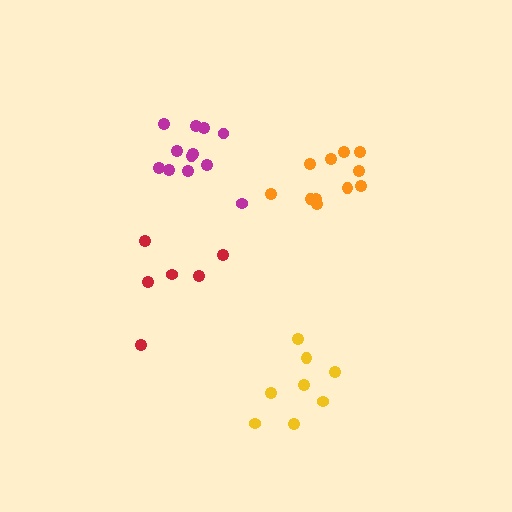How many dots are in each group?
Group 1: 12 dots, Group 2: 11 dots, Group 3: 6 dots, Group 4: 8 dots (37 total).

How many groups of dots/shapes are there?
There are 4 groups.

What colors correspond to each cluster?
The clusters are colored: magenta, orange, red, yellow.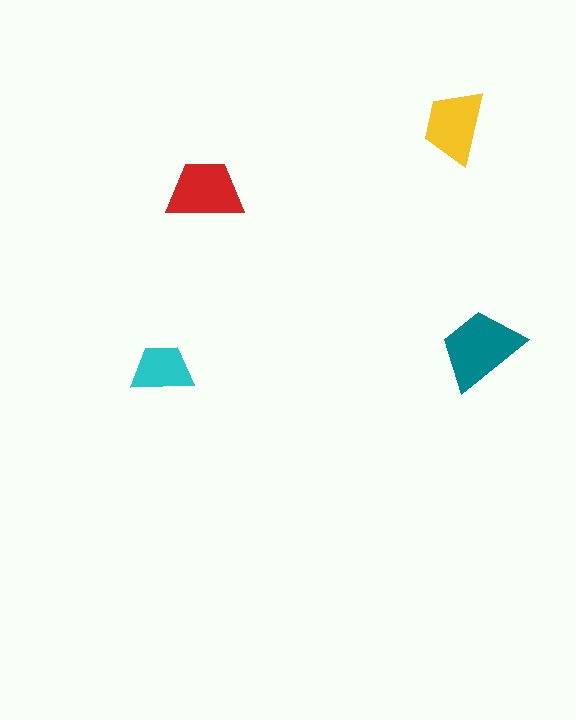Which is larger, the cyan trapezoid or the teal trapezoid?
The teal one.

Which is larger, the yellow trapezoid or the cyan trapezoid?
The yellow one.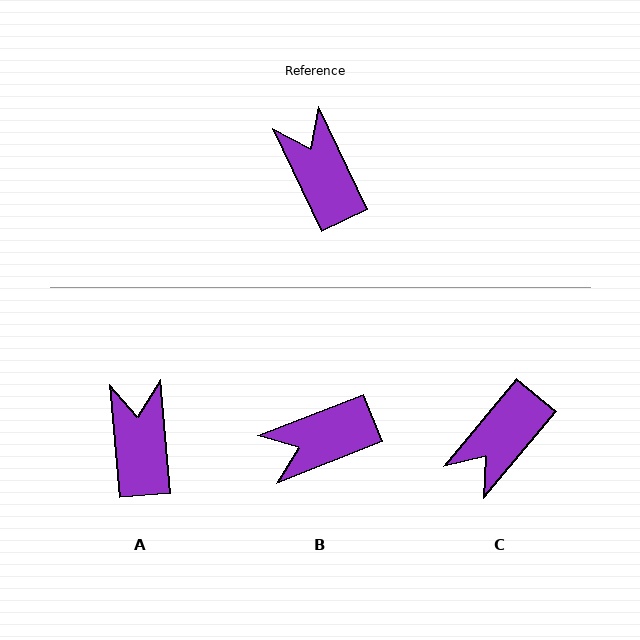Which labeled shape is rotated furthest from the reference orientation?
C, about 115 degrees away.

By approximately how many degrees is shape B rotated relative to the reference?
Approximately 86 degrees counter-clockwise.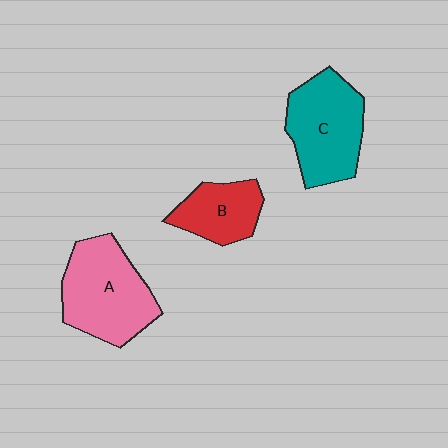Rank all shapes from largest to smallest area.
From largest to smallest: A (pink), C (teal), B (red).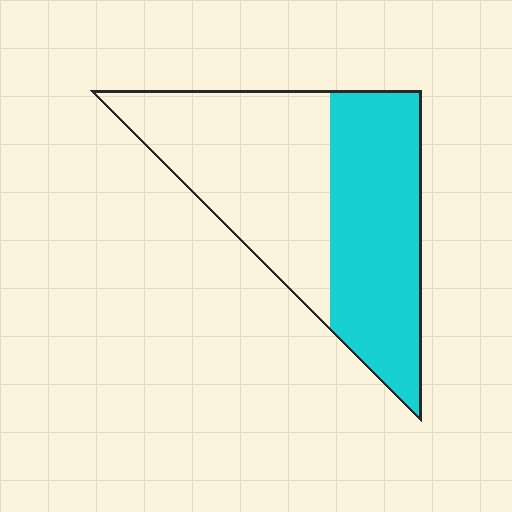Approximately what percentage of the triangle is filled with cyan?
Approximately 50%.